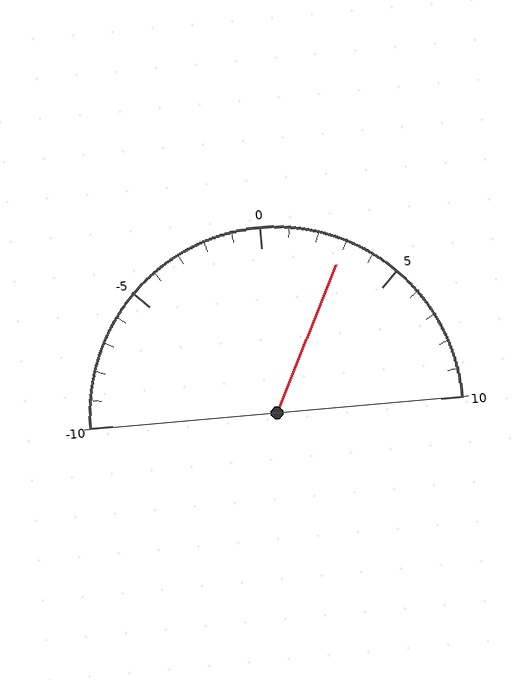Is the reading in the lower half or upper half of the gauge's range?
The reading is in the upper half of the range (-10 to 10).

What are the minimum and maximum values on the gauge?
The gauge ranges from -10 to 10.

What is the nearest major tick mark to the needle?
The nearest major tick mark is 5.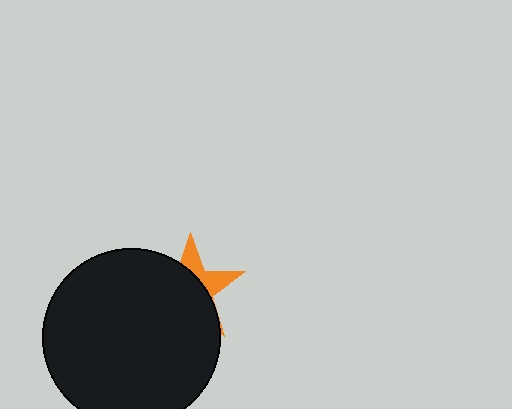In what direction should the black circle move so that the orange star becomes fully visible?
The black circle should move toward the lower-left. That is the shortest direction to clear the overlap and leave the orange star fully visible.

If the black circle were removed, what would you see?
You would see the complete orange star.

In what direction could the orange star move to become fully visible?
The orange star could move toward the upper-right. That would shift it out from behind the black circle entirely.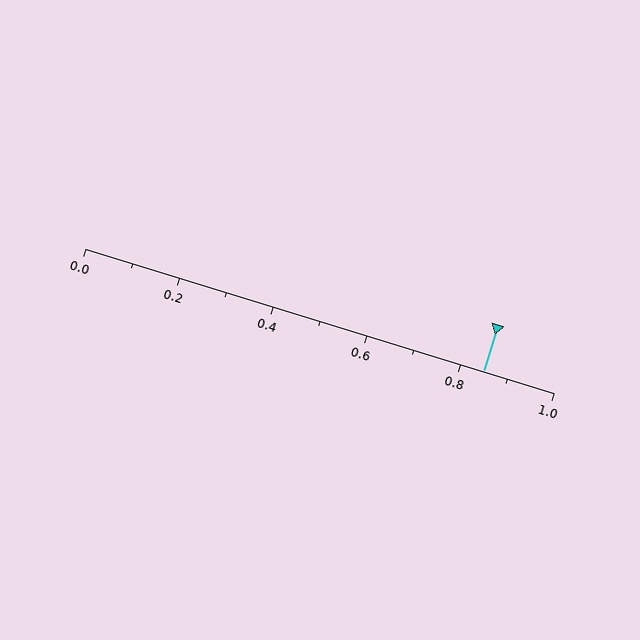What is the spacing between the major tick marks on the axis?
The major ticks are spaced 0.2 apart.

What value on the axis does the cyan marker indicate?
The marker indicates approximately 0.85.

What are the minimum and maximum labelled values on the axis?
The axis runs from 0.0 to 1.0.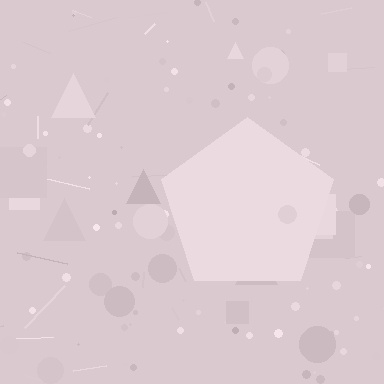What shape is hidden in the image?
A pentagon is hidden in the image.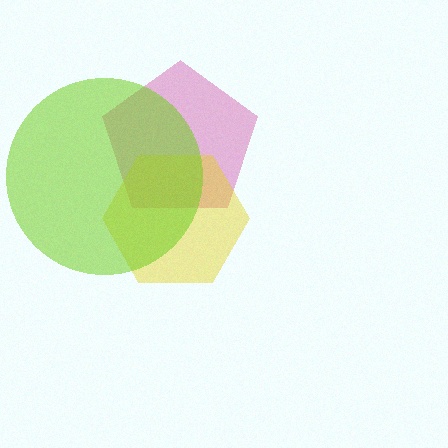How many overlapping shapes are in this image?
There are 3 overlapping shapes in the image.